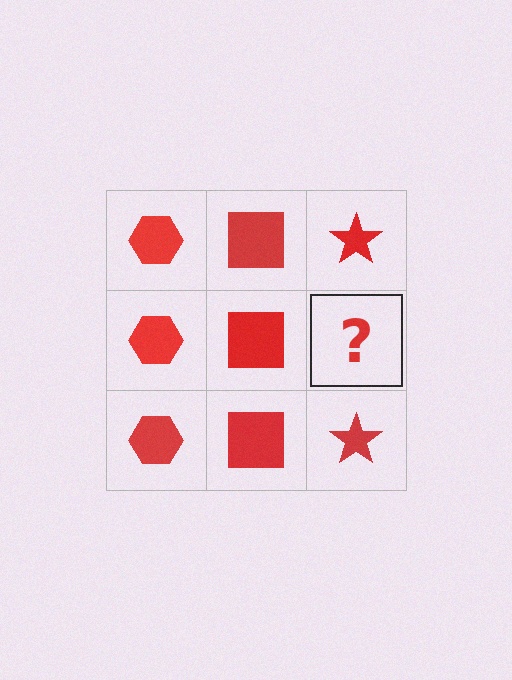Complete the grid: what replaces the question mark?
The question mark should be replaced with a red star.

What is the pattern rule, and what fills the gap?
The rule is that each column has a consistent shape. The gap should be filled with a red star.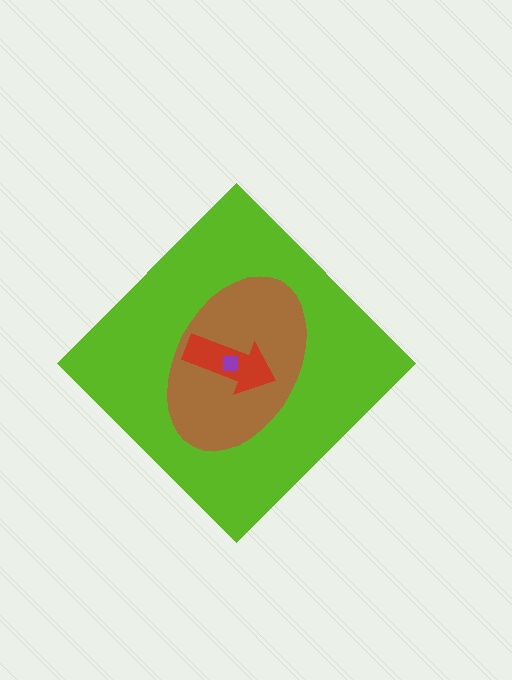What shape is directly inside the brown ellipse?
The red arrow.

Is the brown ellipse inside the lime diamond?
Yes.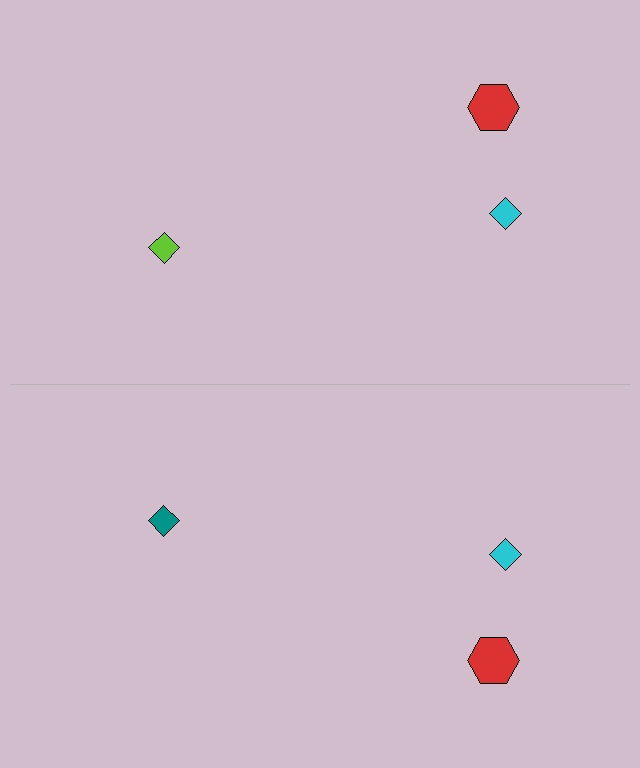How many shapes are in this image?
There are 6 shapes in this image.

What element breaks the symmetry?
The teal diamond on the bottom side breaks the symmetry — its mirror counterpart is lime.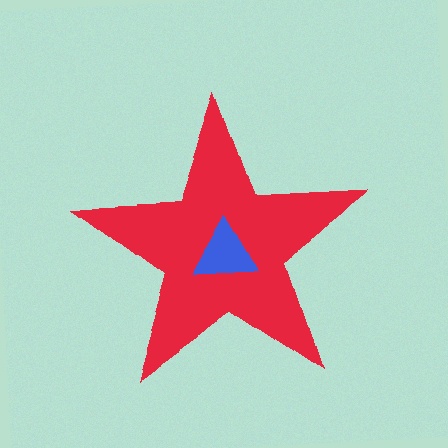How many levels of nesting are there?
2.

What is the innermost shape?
The blue triangle.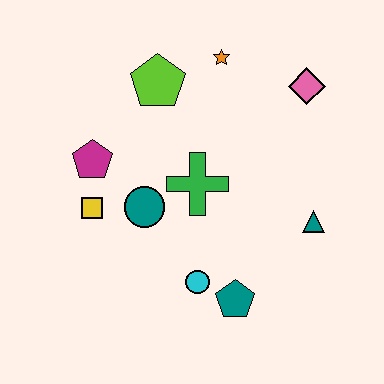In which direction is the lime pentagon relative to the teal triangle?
The lime pentagon is to the left of the teal triangle.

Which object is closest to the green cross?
The teal circle is closest to the green cross.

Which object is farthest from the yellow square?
The pink diamond is farthest from the yellow square.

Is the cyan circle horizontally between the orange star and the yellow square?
Yes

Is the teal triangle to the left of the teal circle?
No